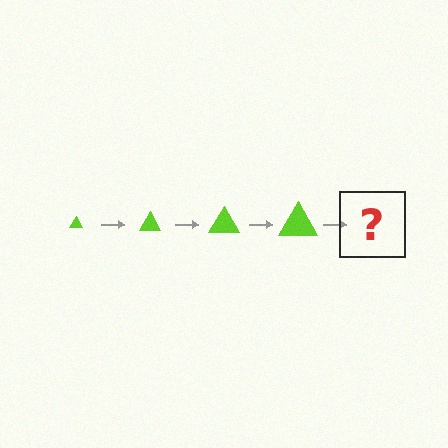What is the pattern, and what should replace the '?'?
The pattern is that the triangle gets progressively larger each step. The '?' should be a lime triangle, larger than the previous one.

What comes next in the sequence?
The next element should be a lime triangle, larger than the previous one.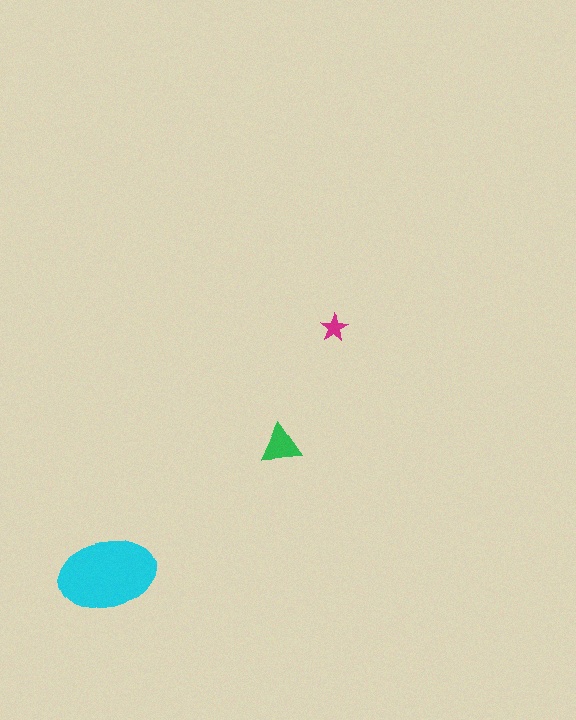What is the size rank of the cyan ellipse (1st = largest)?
1st.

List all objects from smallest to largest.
The magenta star, the green triangle, the cyan ellipse.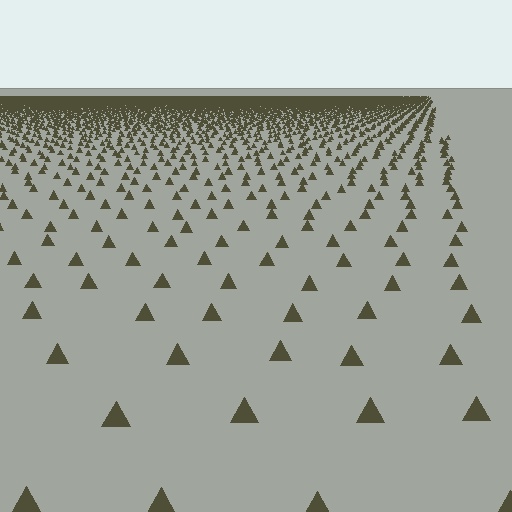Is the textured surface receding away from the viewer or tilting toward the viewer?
The surface is receding away from the viewer. Texture elements get smaller and denser toward the top.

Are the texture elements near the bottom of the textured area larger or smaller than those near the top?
Larger. Near the bottom, elements are closer to the viewer and appear at a bigger on-screen size.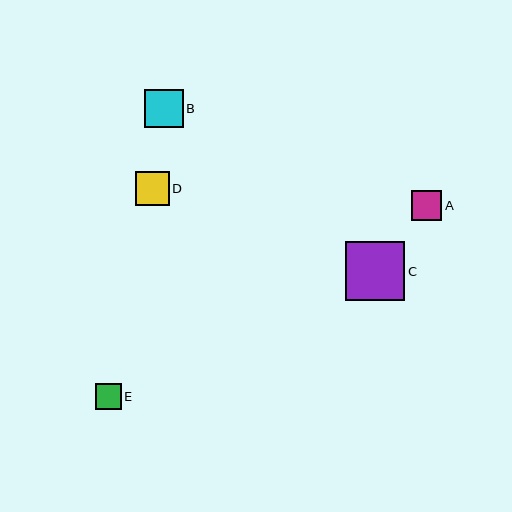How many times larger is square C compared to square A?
Square C is approximately 2.0 times the size of square A.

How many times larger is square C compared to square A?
Square C is approximately 2.0 times the size of square A.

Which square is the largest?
Square C is the largest with a size of approximately 59 pixels.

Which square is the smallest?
Square E is the smallest with a size of approximately 26 pixels.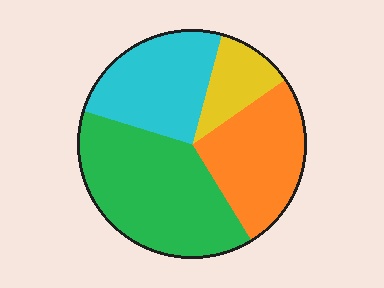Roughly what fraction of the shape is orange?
Orange covers around 25% of the shape.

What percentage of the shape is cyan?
Cyan takes up about one quarter (1/4) of the shape.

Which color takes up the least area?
Yellow, at roughly 10%.